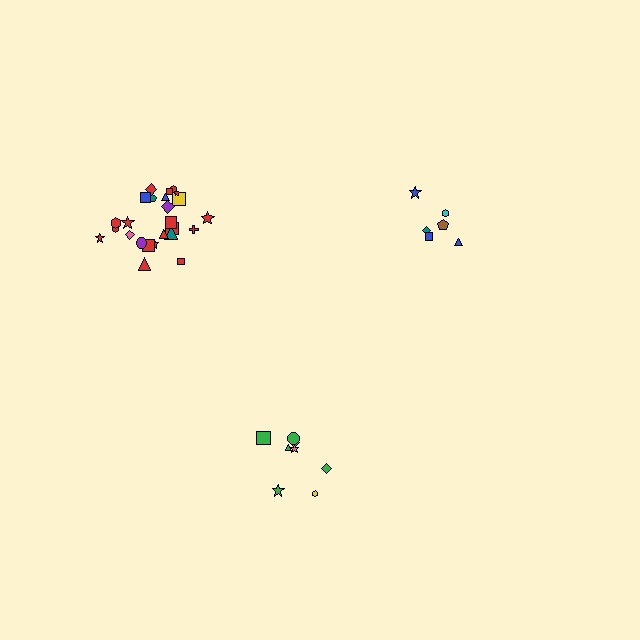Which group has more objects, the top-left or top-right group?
The top-left group.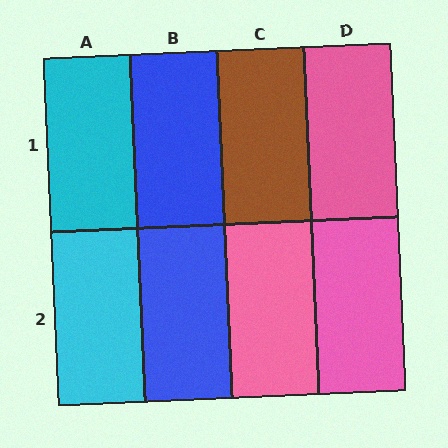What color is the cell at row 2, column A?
Cyan.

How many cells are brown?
1 cell is brown.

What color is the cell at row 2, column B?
Blue.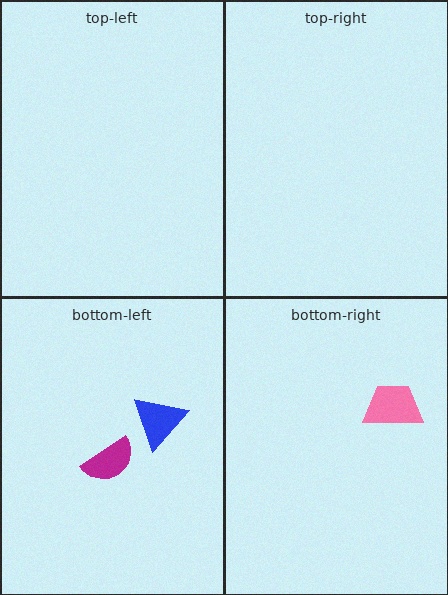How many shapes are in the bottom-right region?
1.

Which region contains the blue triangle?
The bottom-left region.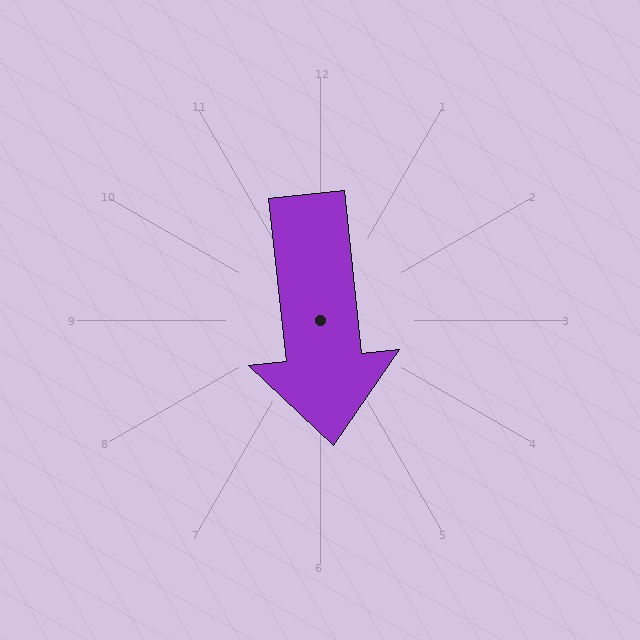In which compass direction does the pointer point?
South.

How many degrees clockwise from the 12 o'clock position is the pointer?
Approximately 174 degrees.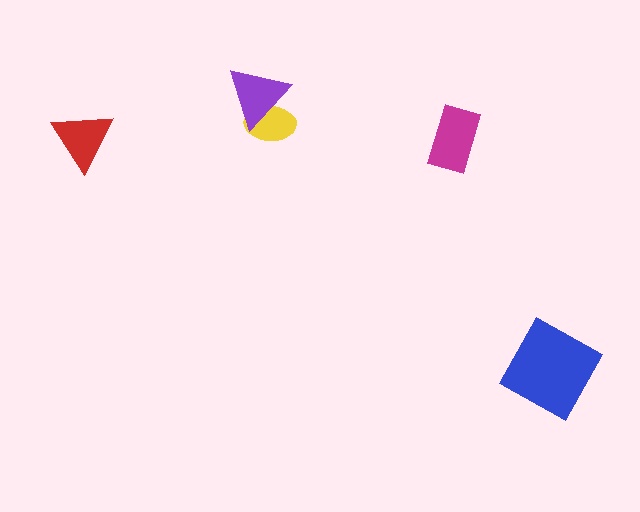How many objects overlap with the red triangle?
0 objects overlap with the red triangle.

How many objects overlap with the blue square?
0 objects overlap with the blue square.